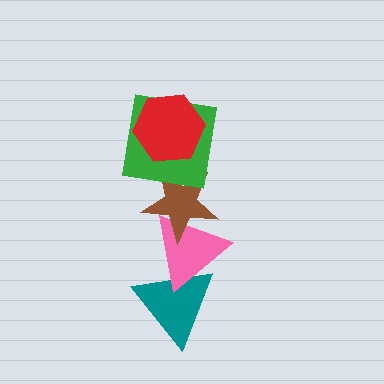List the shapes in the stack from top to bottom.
From top to bottom: the red hexagon, the green square, the brown star, the pink triangle, the teal triangle.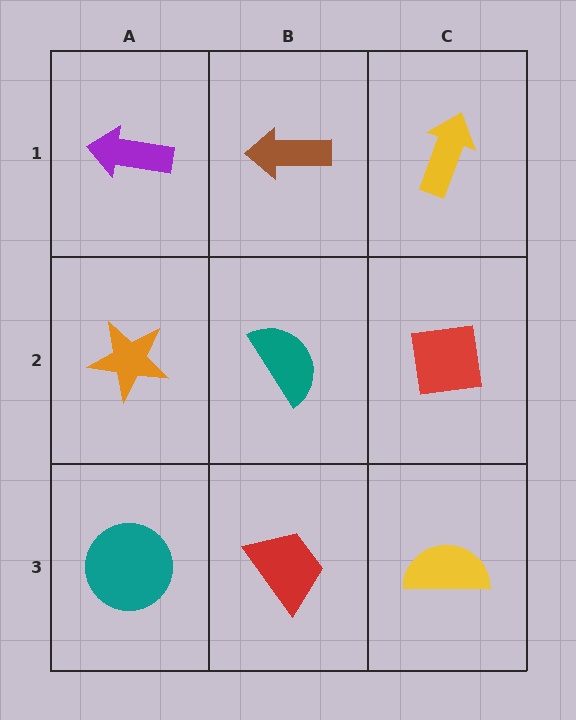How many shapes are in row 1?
3 shapes.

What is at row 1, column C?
A yellow arrow.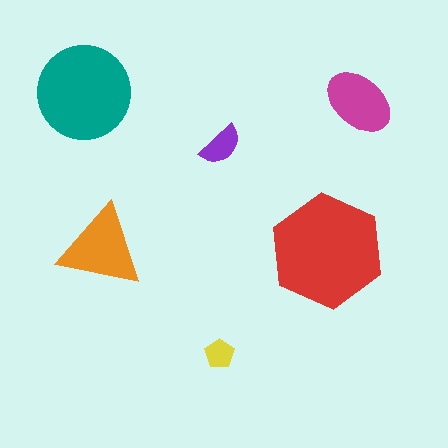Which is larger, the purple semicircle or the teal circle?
The teal circle.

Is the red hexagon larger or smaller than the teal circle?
Larger.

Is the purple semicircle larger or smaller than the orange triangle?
Smaller.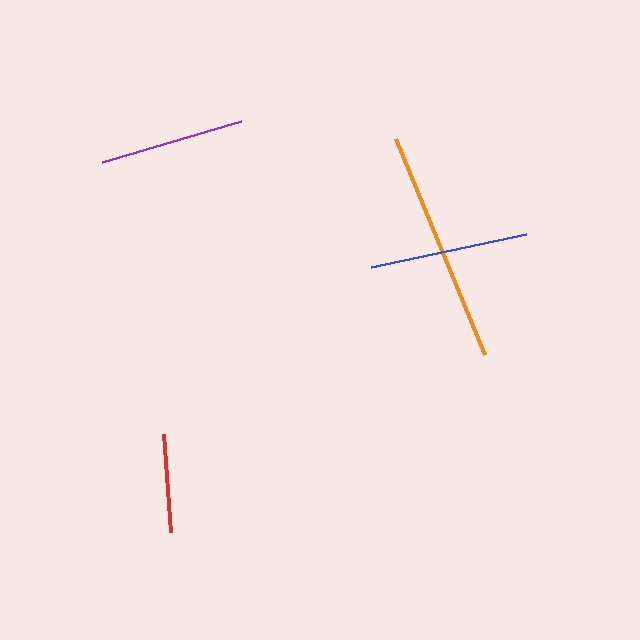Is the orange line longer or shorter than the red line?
The orange line is longer than the red line.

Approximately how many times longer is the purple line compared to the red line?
The purple line is approximately 1.5 times the length of the red line.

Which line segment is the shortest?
The red line is the shortest at approximately 98 pixels.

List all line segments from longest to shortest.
From longest to shortest: orange, blue, purple, red.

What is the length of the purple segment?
The purple segment is approximately 145 pixels long.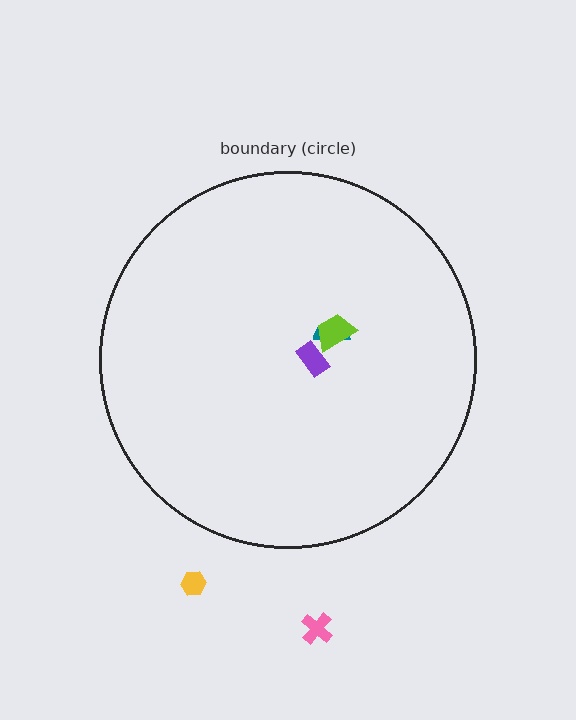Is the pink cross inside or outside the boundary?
Outside.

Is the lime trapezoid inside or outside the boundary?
Inside.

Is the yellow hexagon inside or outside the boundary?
Outside.